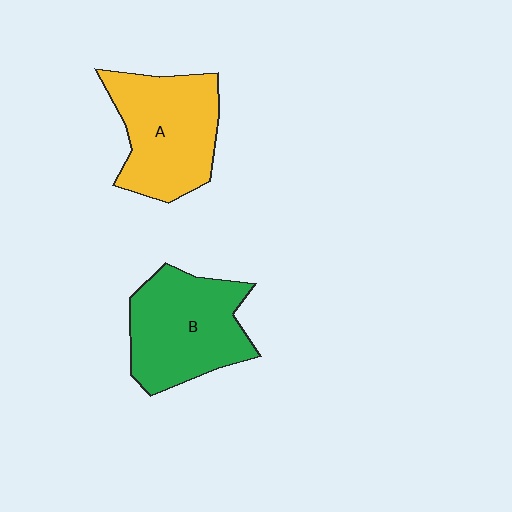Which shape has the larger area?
Shape B (green).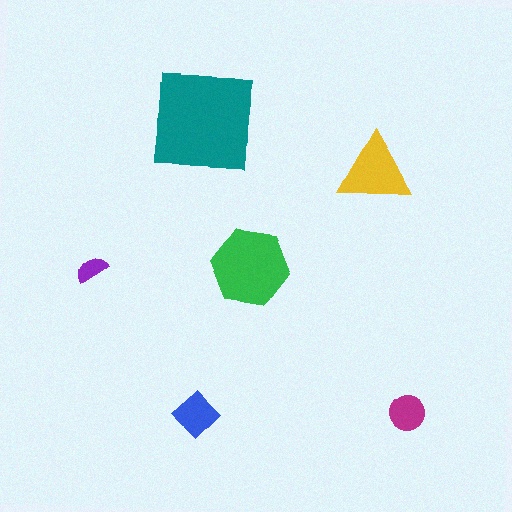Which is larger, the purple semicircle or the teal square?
The teal square.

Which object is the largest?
The teal square.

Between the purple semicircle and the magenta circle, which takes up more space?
The magenta circle.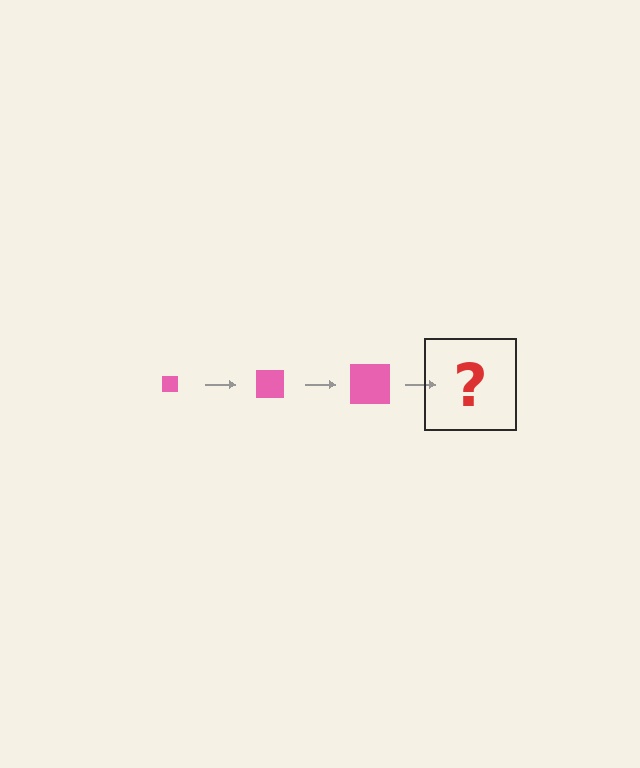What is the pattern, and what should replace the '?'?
The pattern is that the square gets progressively larger each step. The '?' should be a pink square, larger than the previous one.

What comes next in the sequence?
The next element should be a pink square, larger than the previous one.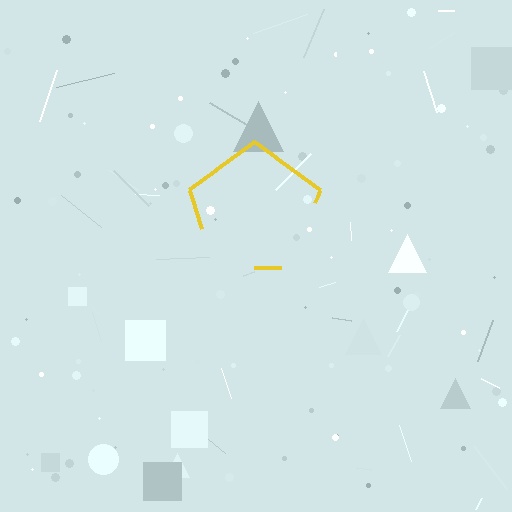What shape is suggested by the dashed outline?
The dashed outline suggests a pentagon.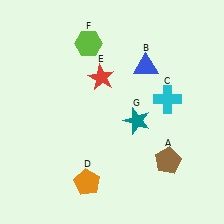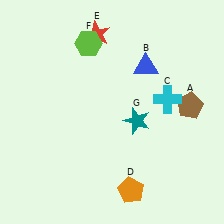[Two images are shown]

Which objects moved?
The objects that moved are: the brown pentagon (A), the orange pentagon (D), the red star (E).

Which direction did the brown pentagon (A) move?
The brown pentagon (A) moved up.